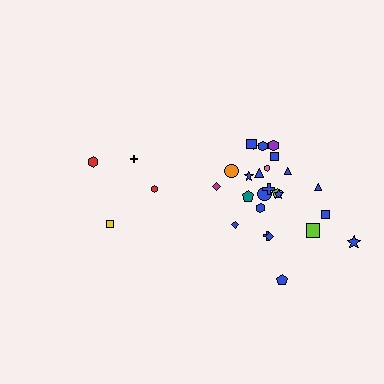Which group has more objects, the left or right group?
The right group.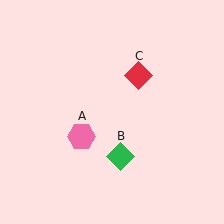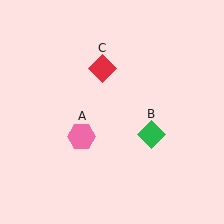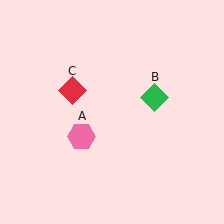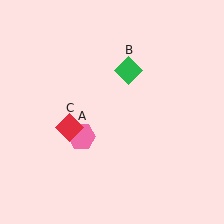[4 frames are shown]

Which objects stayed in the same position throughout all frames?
Pink hexagon (object A) remained stationary.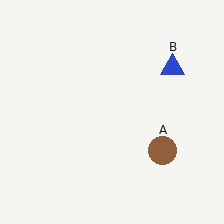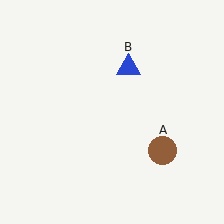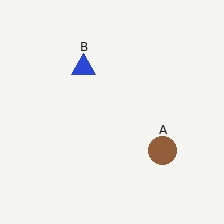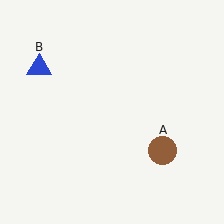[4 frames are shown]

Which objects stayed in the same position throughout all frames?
Brown circle (object A) remained stationary.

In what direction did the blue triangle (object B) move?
The blue triangle (object B) moved left.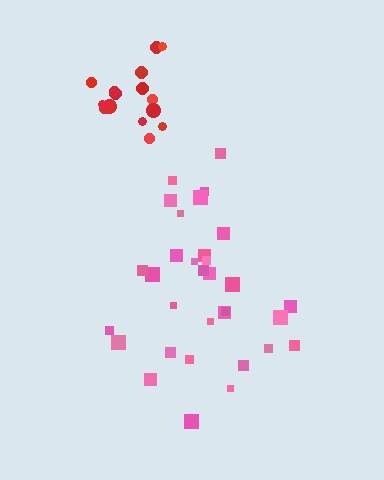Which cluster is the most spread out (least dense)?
Pink.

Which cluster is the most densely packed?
Red.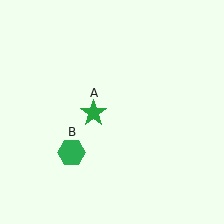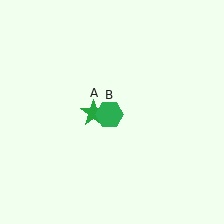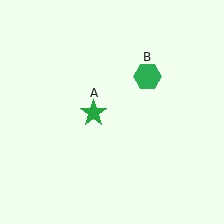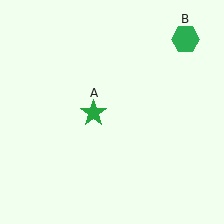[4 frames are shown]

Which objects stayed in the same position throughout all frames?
Green star (object A) remained stationary.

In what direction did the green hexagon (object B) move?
The green hexagon (object B) moved up and to the right.